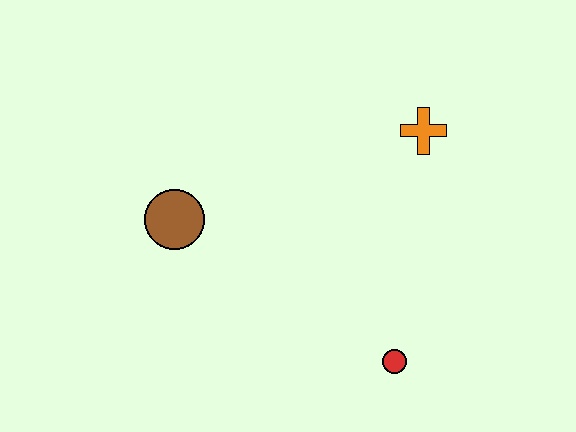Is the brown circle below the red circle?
No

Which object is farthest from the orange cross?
The brown circle is farthest from the orange cross.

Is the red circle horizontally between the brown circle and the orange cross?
Yes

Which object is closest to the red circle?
The orange cross is closest to the red circle.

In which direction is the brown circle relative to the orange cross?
The brown circle is to the left of the orange cross.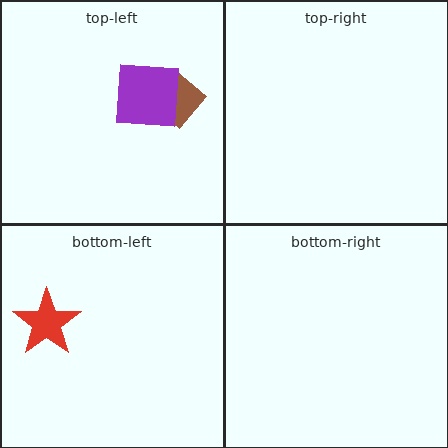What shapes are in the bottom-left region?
The red star.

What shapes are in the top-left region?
The brown diamond, the purple square.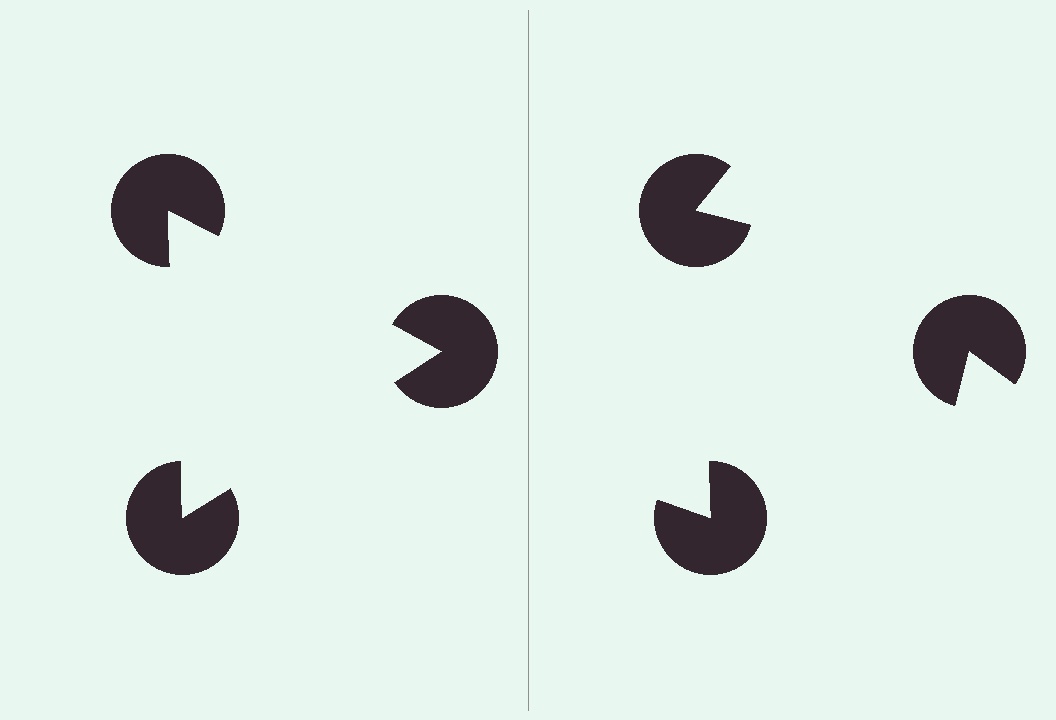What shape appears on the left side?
An illusory triangle.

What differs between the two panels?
The pac-man discs are positioned identically on both sides; only the wedge orientations differ. On the left they align to a triangle; on the right they are misaligned.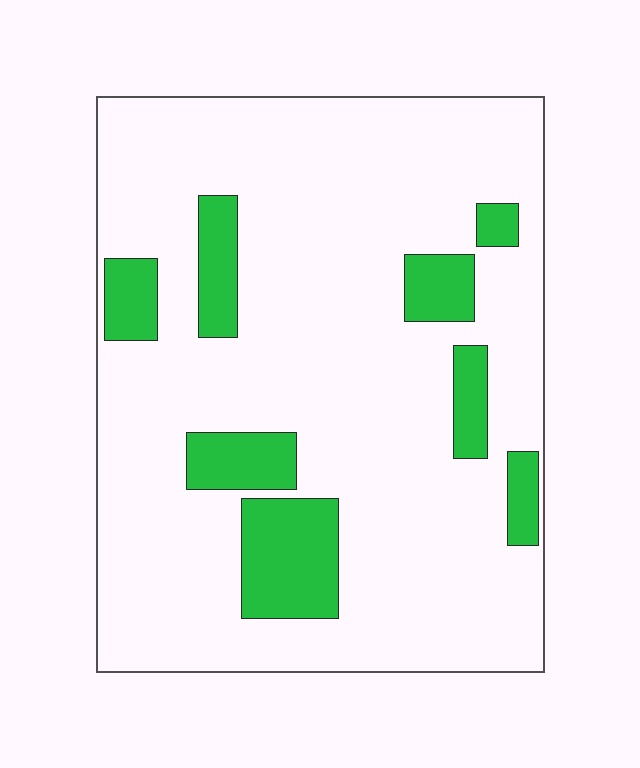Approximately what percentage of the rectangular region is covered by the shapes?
Approximately 15%.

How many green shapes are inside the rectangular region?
8.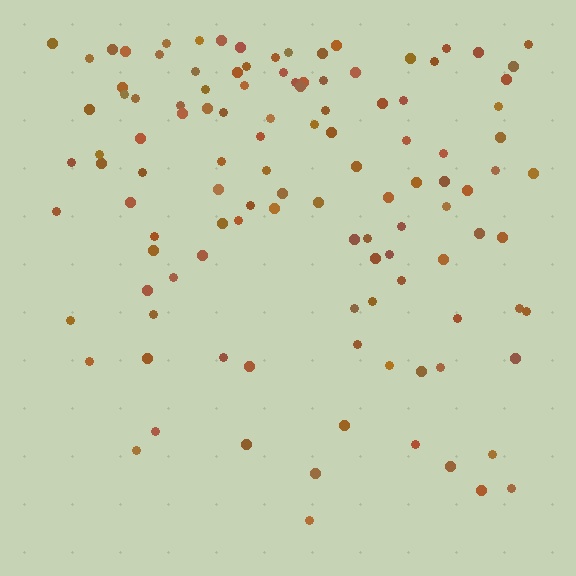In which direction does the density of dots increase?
From bottom to top, with the top side densest.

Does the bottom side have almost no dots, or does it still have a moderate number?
Still a moderate number, just noticeably fewer than the top.